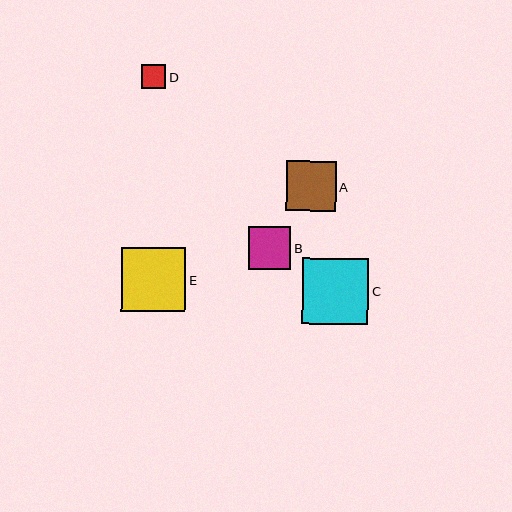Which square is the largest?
Square C is the largest with a size of approximately 67 pixels.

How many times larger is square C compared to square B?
Square C is approximately 1.6 times the size of square B.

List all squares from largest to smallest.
From largest to smallest: C, E, A, B, D.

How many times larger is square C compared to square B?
Square C is approximately 1.6 times the size of square B.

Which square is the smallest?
Square D is the smallest with a size of approximately 24 pixels.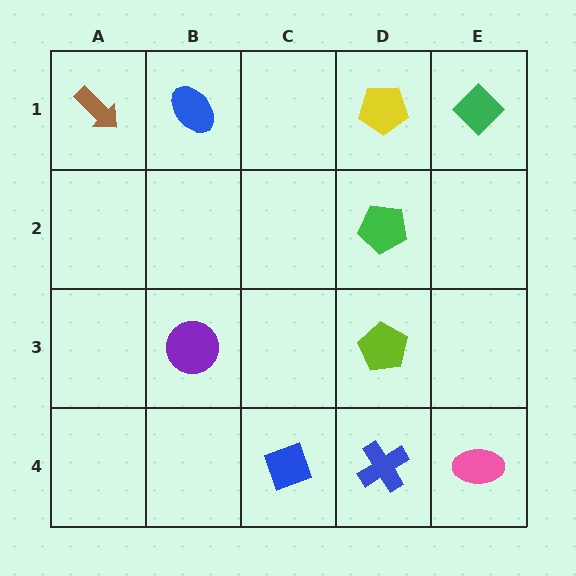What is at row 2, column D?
A green pentagon.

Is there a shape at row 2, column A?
No, that cell is empty.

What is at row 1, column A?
A brown arrow.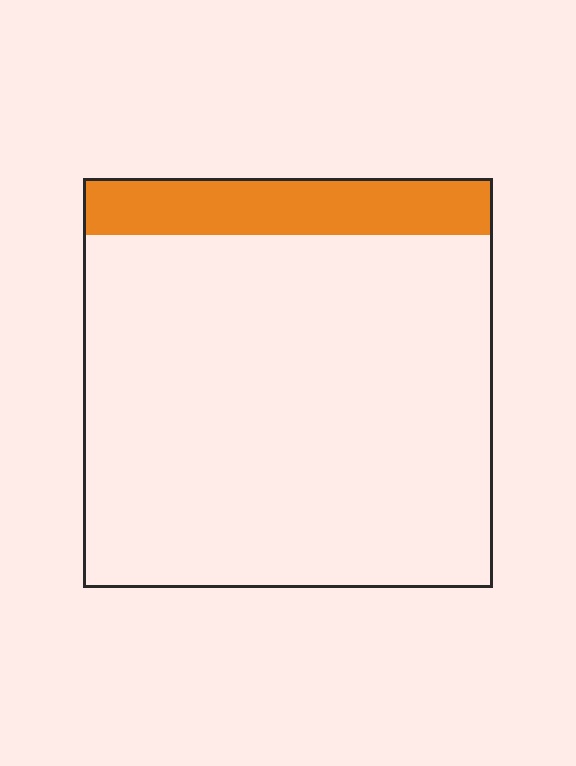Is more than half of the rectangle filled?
No.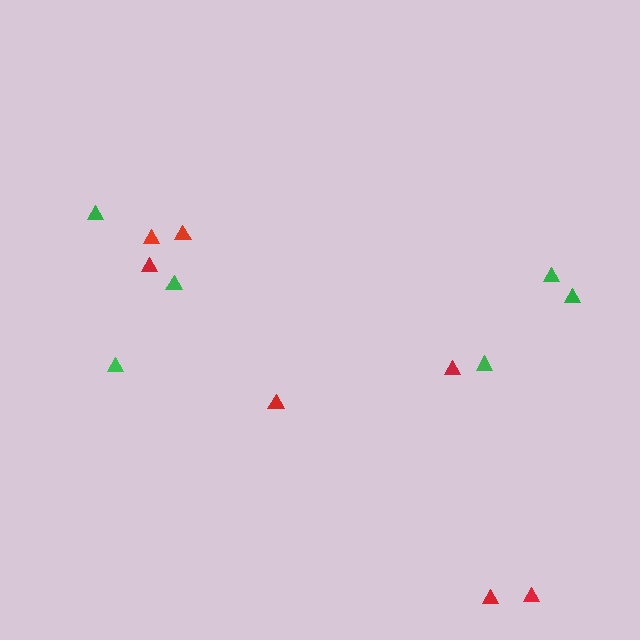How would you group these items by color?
There are 2 groups: one group of red triangles (7) and one group of green triangles (6).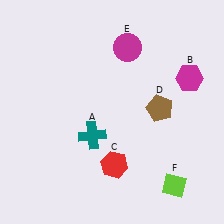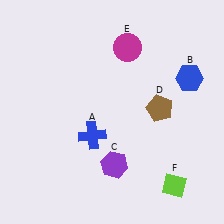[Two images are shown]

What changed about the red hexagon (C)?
In Image 1, C is red. In Image 2, it changed to purple.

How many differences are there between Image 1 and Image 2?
There are 3 differences between the two images.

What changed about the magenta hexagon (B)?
In Image 1, B is magenta. In Image 2, it changed to blue.